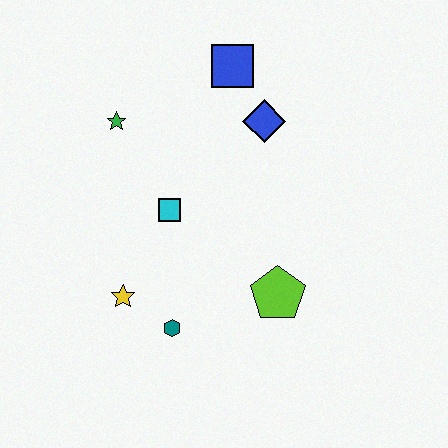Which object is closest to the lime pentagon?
The teal hexagon is closest to the lime pentagon.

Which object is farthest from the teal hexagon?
The blue square is farthest from the teal hexagon.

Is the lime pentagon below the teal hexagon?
No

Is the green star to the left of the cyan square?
Yes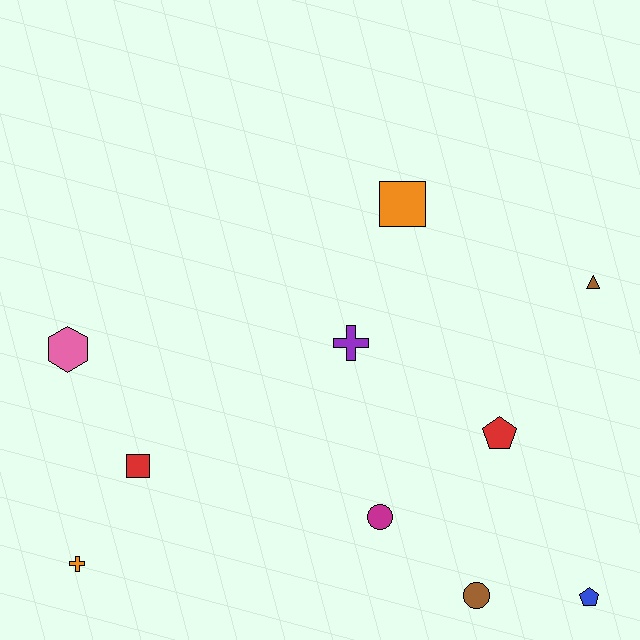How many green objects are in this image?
There are no green objects.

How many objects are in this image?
There are 10 objects.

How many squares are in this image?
There are 2 squares.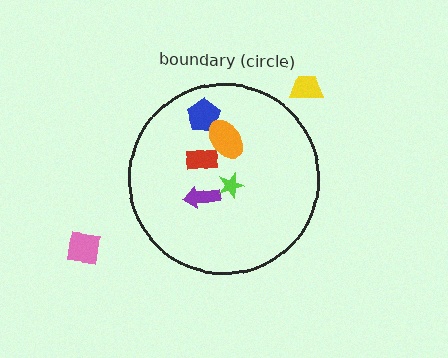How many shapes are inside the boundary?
5 inside, 2 outside.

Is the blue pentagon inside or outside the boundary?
Inside.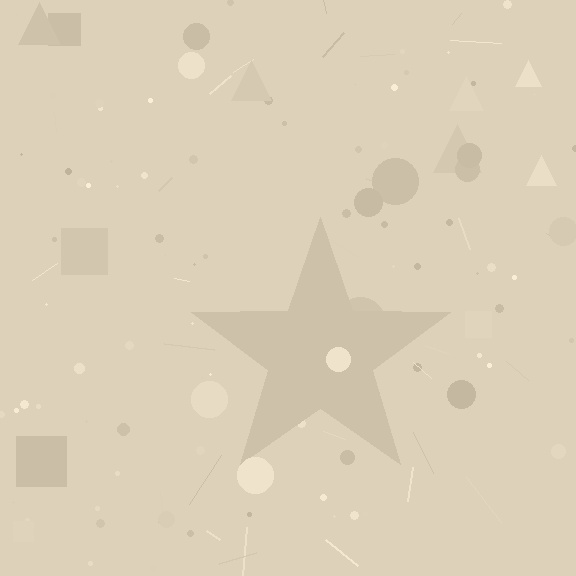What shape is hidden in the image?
A star is hidden in the image.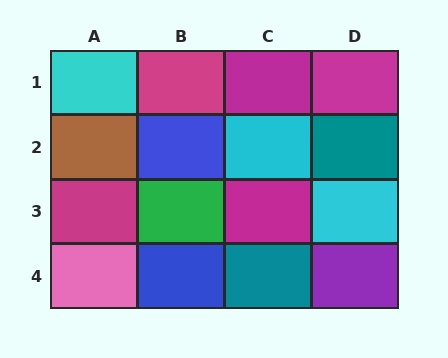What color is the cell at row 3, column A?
Magenta.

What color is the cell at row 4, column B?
Blue.